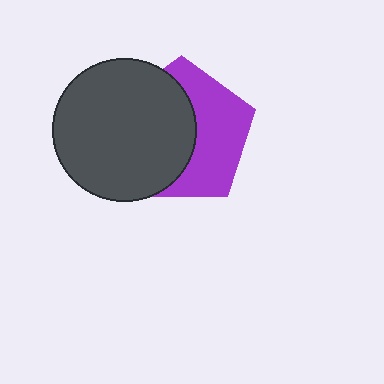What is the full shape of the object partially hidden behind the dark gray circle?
The partially hidden object is a purple pentagon.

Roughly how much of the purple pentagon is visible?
About half of it is visible (roughly 48%).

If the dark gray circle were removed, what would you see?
You would see the complete purple pentagon.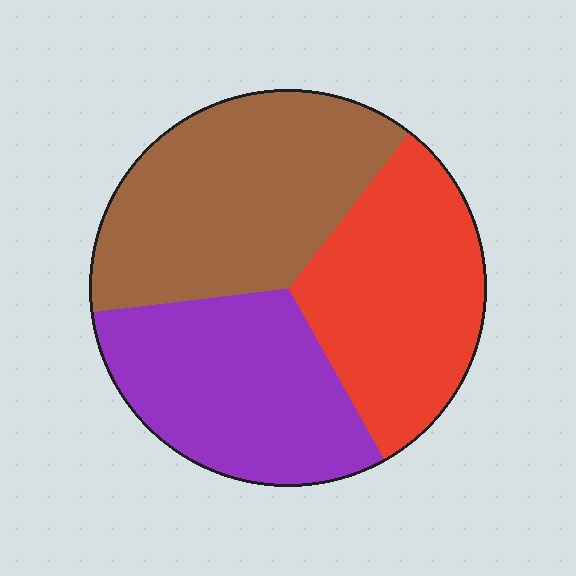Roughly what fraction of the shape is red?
Red takes up about one third (1/3) of the shape.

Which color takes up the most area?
Brown, at roughly 40%.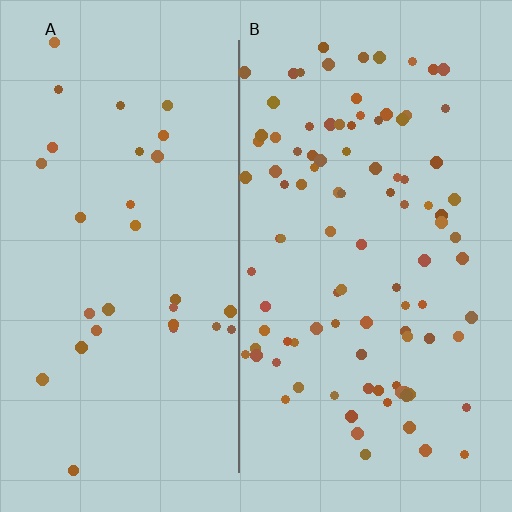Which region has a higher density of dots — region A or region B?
B (the right).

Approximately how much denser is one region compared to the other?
Approximately 3.2× — region B over region A.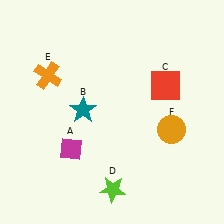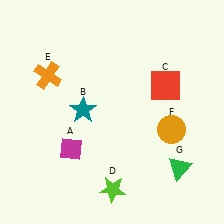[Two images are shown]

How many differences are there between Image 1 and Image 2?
There is 1 difference between the two images.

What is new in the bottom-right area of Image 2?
A green triangle (G) was added in the bottom-right area of Image 2.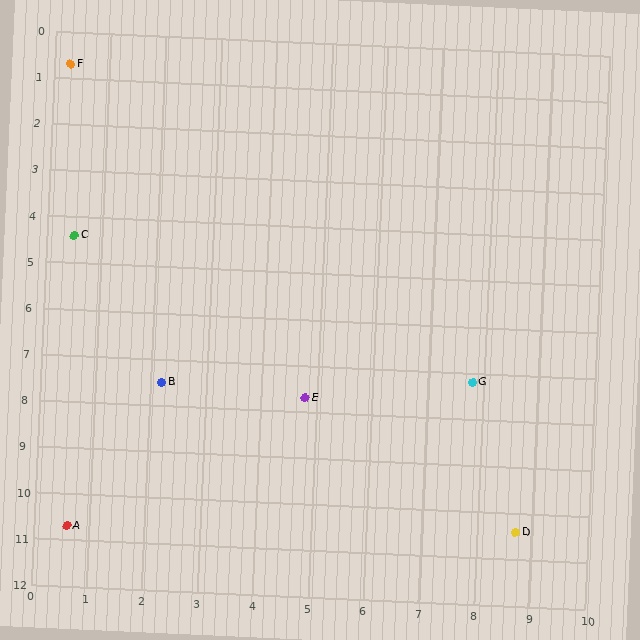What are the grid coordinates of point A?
Point A is at approximately (0.6, 10.7).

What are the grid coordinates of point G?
Point G is at approximately (7.8, 7.2).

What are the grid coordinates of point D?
Point D is at approximately (8.7, 10.4).